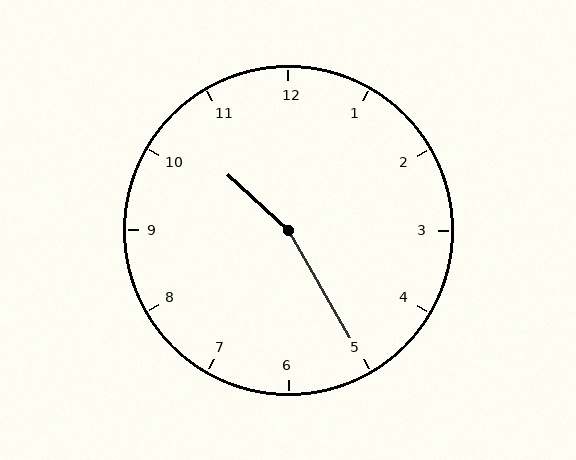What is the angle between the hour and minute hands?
Approximately 162 degrees.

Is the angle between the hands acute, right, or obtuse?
It is obtuse.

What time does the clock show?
10:25.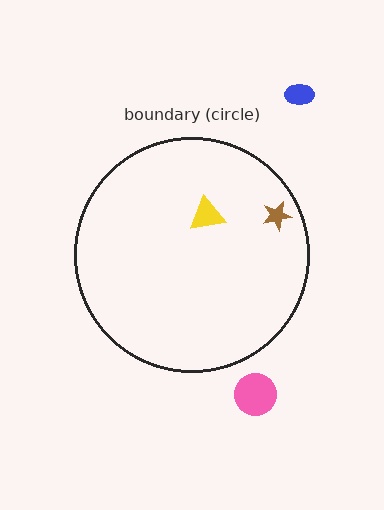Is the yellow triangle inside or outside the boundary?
Inside.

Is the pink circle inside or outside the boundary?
Outside.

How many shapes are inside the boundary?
2 inside, 2 outside.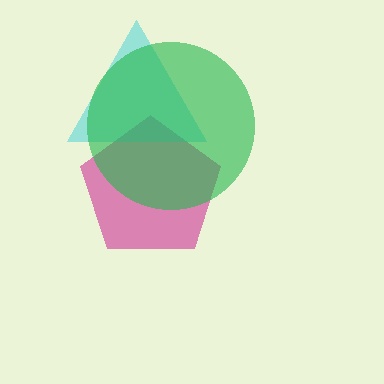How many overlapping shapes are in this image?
There are 3 overlapping shapes in the image.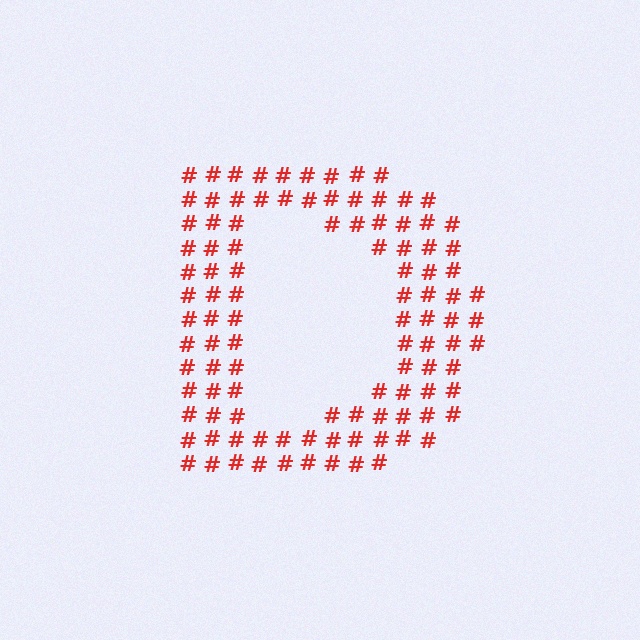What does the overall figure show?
The overall figure shows the letter D.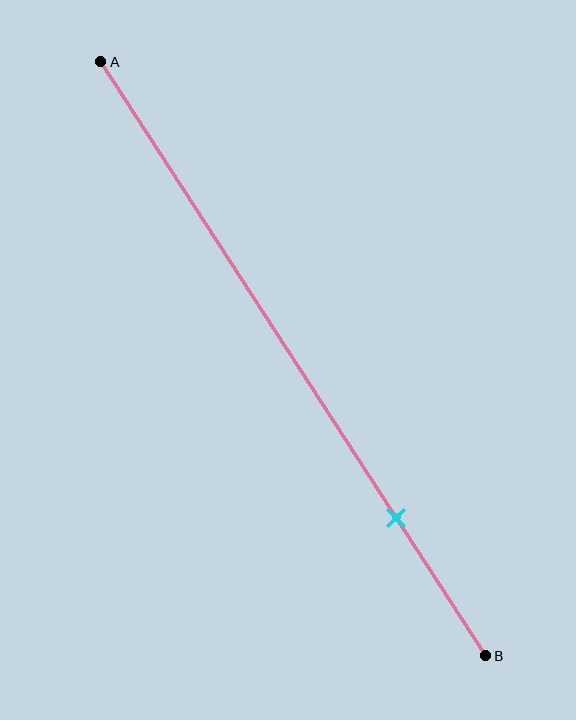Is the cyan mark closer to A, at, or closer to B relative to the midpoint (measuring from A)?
The cyan mark is closer to point B than the midpoint of segment AB.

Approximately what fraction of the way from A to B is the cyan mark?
The cyan mark is approximately 75% of the way from A to B.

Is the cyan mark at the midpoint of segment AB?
No, the mark is at about 75% from A, not at the 50% midpoint.